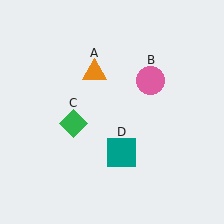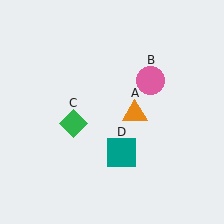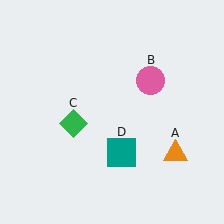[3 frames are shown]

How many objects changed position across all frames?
1 object changed position: orange triangle (object A).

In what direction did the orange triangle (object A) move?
The orange triangle (object A) moved down and to the right.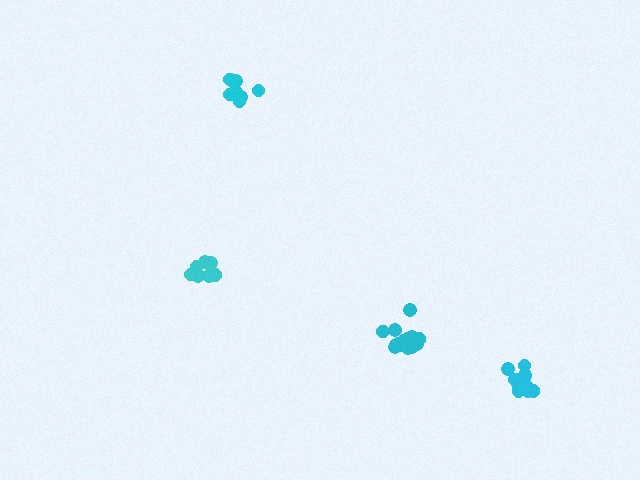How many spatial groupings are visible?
There are 4 spatial groupings.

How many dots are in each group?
Group 1: 8 dots, Group 2: 9 dots, Group 3: 14 dots, Group 4: 14 dots (45 total).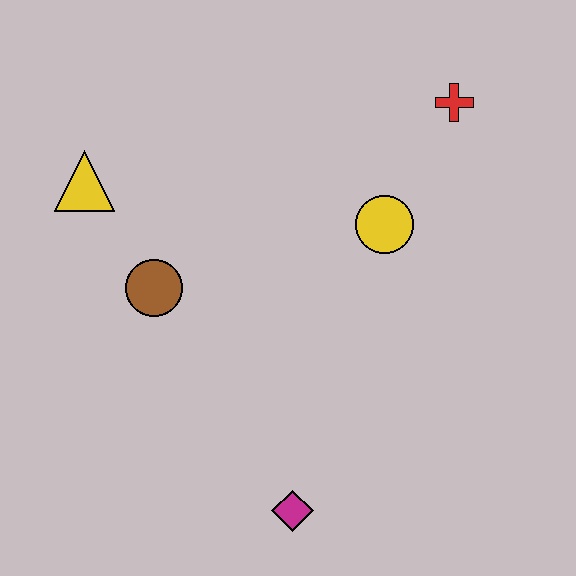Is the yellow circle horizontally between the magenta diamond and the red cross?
Yes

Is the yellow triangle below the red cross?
Yes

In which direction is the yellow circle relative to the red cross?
The yellow circle is below the red cross.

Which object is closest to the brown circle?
The yellow triangle is closest to the brown circle.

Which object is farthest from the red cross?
The magenta diamond is farthest from the red cross.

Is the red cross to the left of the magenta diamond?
No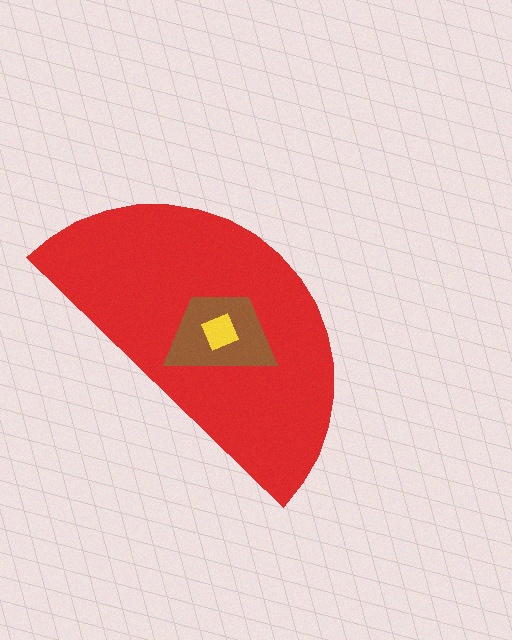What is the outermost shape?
The red semicircle.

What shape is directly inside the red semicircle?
The brown trapezoid.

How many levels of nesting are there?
3.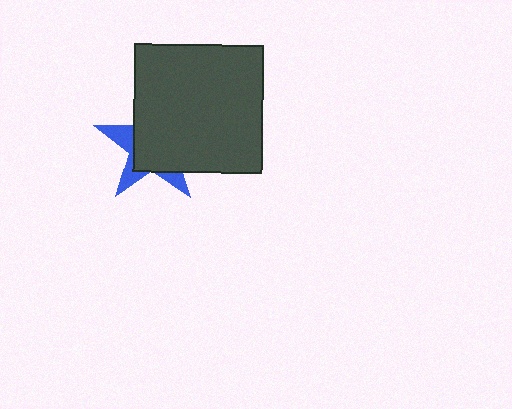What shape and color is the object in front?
The object in front is a dark gray square.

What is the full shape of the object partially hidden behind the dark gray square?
The partially hidden object is a blue star.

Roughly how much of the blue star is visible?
A small part of it is visible (roughly 30%).